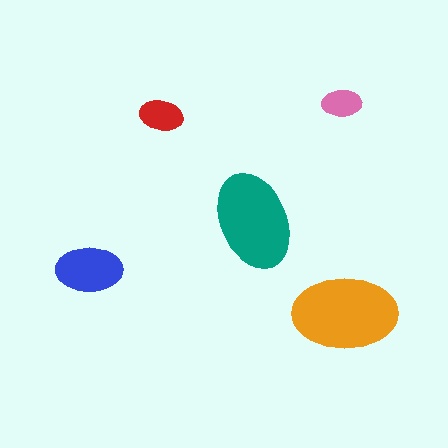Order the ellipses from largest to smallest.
the orange one, the teal one, the blue one, the red one, the pink one.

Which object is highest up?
The pink ellipse is topmost.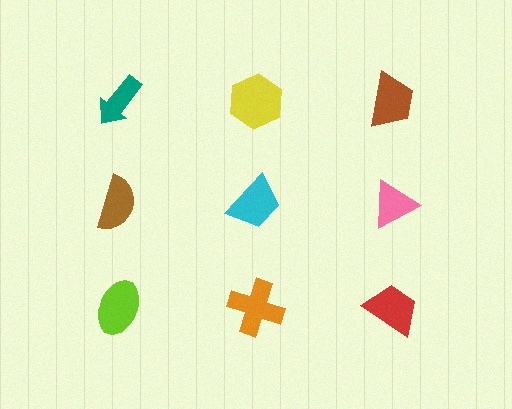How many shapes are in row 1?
3 shapes.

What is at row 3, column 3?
A red trapezoid.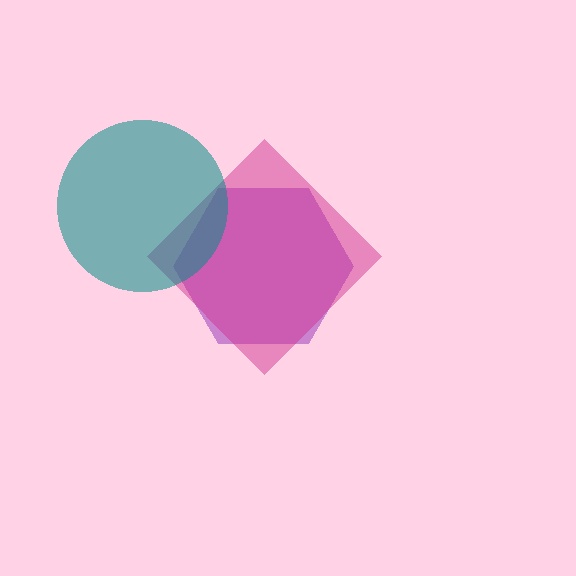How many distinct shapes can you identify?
There are 3 distinct shapes: a purple hexagon, a magenta diamond, a teal circle.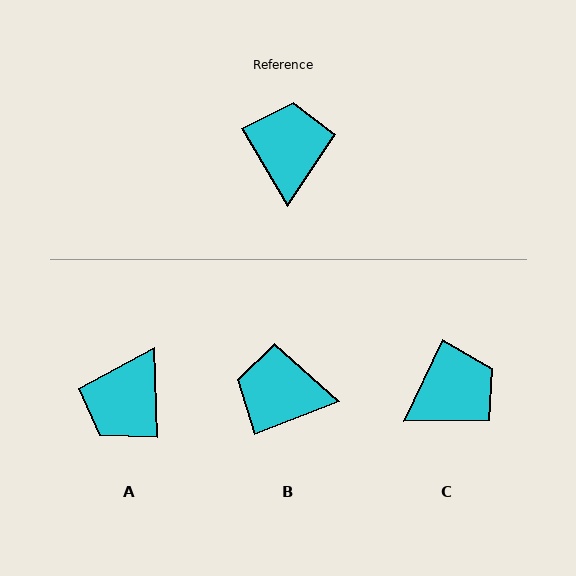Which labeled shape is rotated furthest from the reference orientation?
A, about 152 degrees away.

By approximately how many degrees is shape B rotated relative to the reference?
Approximately 82 degrees counter-clockwise.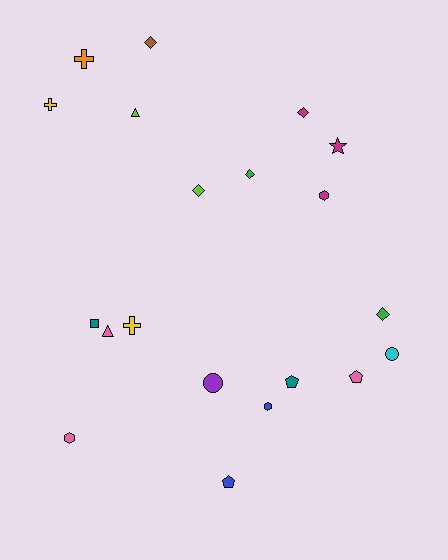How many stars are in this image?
There is 1 star.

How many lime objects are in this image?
There are 2 lime objects.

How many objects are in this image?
There are 20 objects.